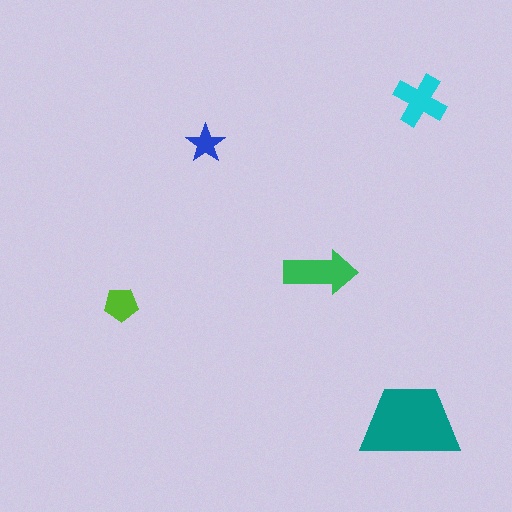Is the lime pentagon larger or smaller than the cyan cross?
Smaller.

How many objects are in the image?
There are 5 objects in the image.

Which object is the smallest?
The blue star.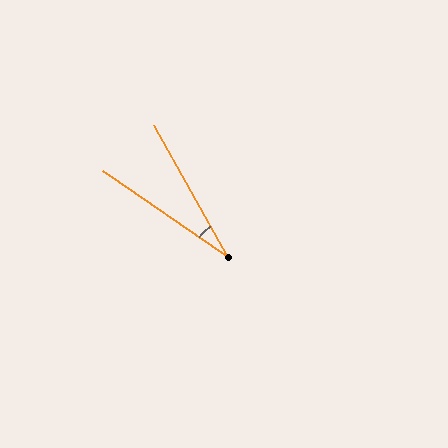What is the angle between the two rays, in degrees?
Approximately 26 degrees.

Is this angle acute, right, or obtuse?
It is acute.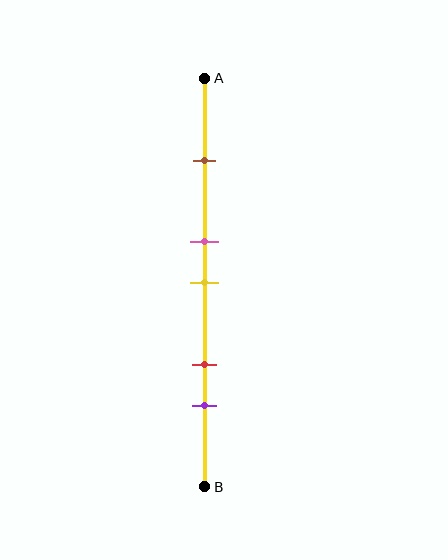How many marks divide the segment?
There are 5 marks dividing the segment.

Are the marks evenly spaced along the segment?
No, the marks are not evenly spaced.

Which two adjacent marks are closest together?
The pink and yellow marks are the closest adjacent pair.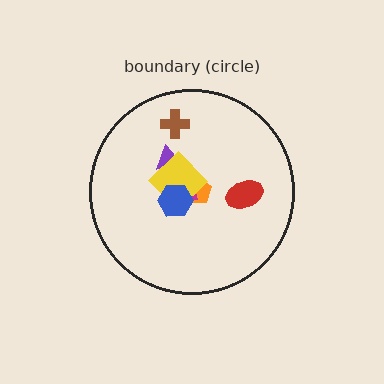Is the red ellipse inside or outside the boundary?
Inside.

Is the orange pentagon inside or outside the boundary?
Inside.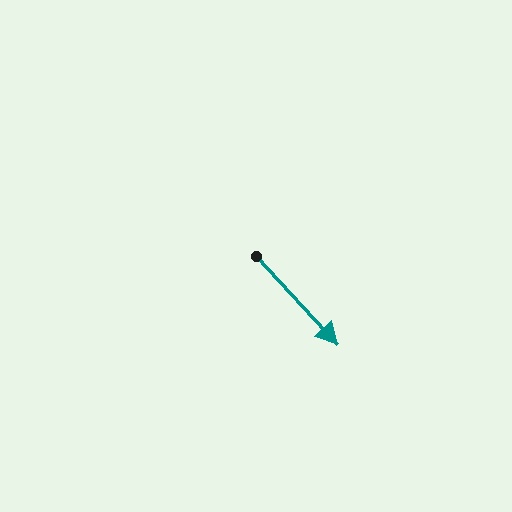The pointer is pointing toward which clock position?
Roughly 5 o'clock.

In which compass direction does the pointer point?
Southeast.